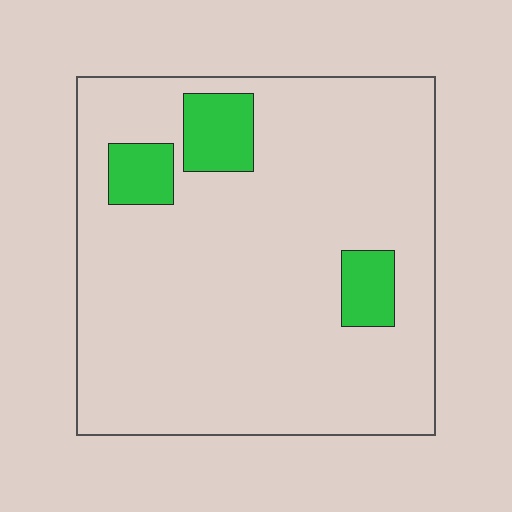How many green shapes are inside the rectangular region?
3.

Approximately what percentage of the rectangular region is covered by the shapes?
Approximately 10%.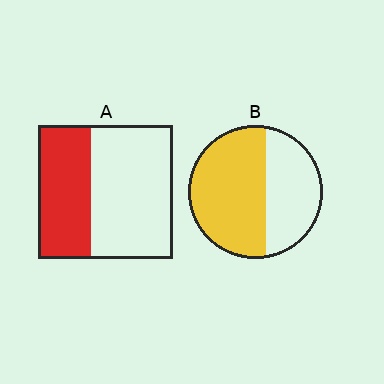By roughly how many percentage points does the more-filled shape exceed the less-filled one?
By roughly 20 percentage points (B over A).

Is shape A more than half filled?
No.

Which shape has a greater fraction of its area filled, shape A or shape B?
Shape B.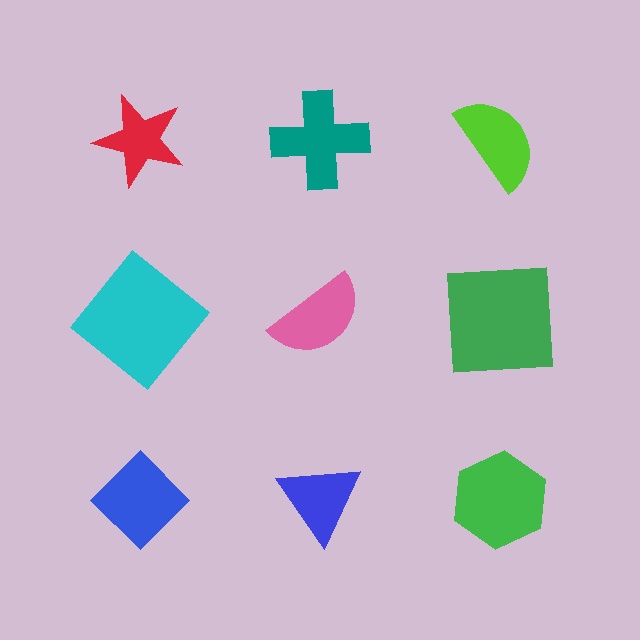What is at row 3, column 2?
A blue triangle.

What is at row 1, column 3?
A lime semicircle.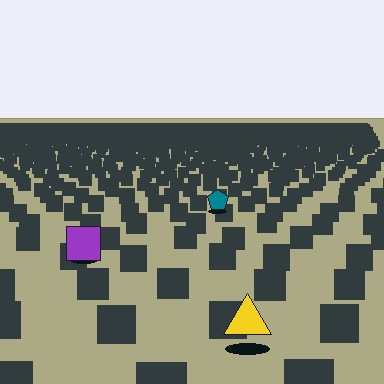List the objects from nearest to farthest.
From nearest to farthest: the yellow triangle, the purple square, the teal pentagon.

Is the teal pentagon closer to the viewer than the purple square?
No. The purple square is closer — you can tell from the texture gradient: the ground texture is coarser near it.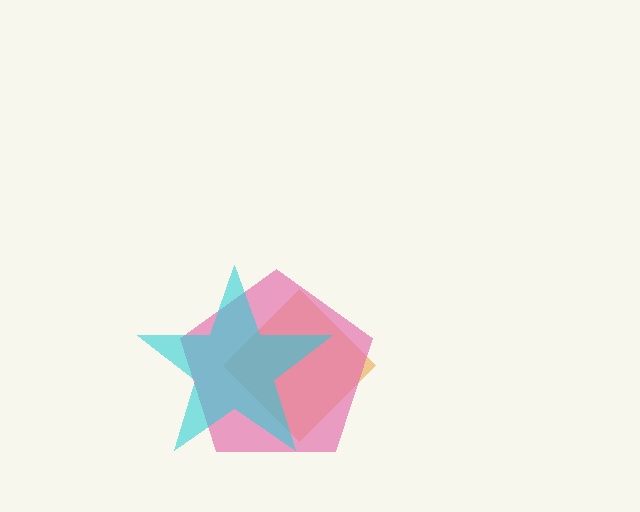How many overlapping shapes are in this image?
There are 3 overlapping shapes in the image.